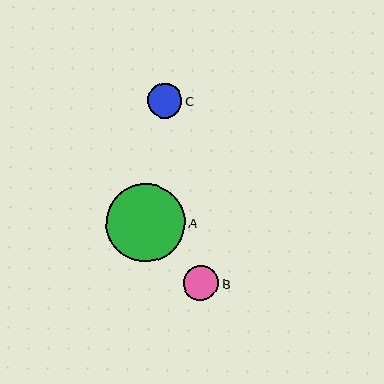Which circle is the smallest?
Circle C is the smallest with a size of approximately 35 pixels.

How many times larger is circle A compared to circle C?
Circle A is approximately 2.3 times the size of circle C.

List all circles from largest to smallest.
From largest to smallest: A, B, C.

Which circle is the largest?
Circle A is the largest with a size of approximately 79 pixels.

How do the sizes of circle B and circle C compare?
Circle B and circle C are approximately the same size.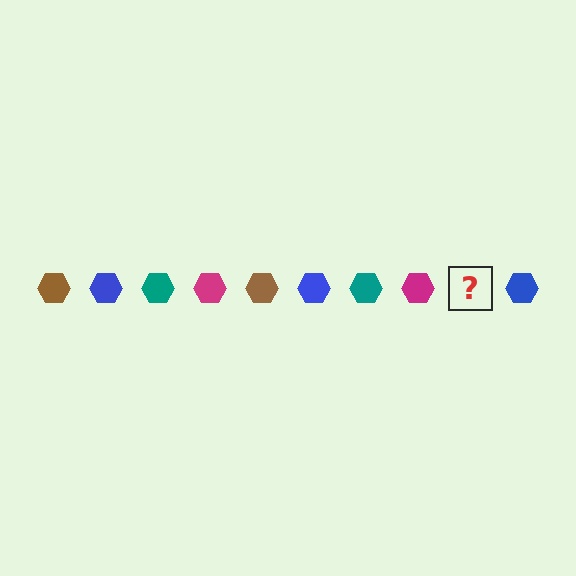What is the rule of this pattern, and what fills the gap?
The rule is that the pattern cycles through brown, blue, teal, magenta hexagons. The gap should be filled with a brown hexagon.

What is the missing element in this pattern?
The missing element is a brown hexagon.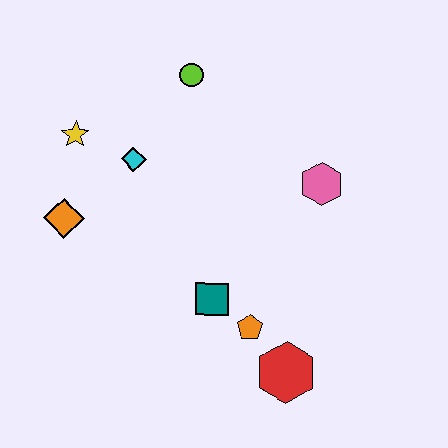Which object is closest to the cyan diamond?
The yellow star is closest to the cyan diamond.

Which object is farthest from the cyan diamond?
The red hexagon is farthest from the cyan diamond.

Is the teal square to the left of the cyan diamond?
No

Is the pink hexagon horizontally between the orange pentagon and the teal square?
No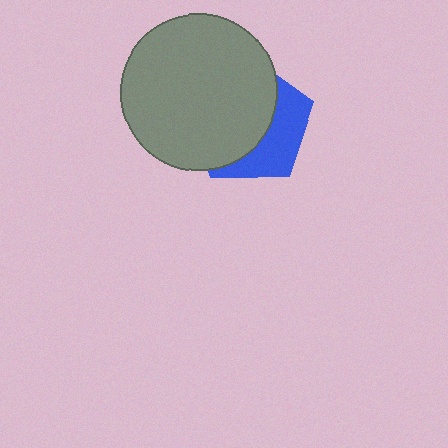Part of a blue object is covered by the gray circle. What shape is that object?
It is a pentagon.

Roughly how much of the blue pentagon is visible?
A small part of it is visible (roughly 37%).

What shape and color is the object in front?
The object in front is a gray circle.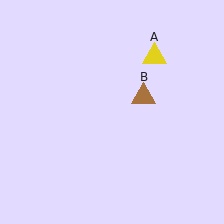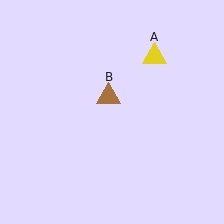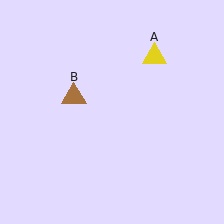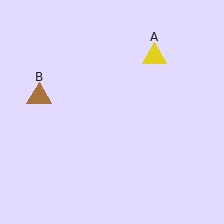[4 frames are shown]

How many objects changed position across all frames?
1 object changed position: brown triangle (object B).